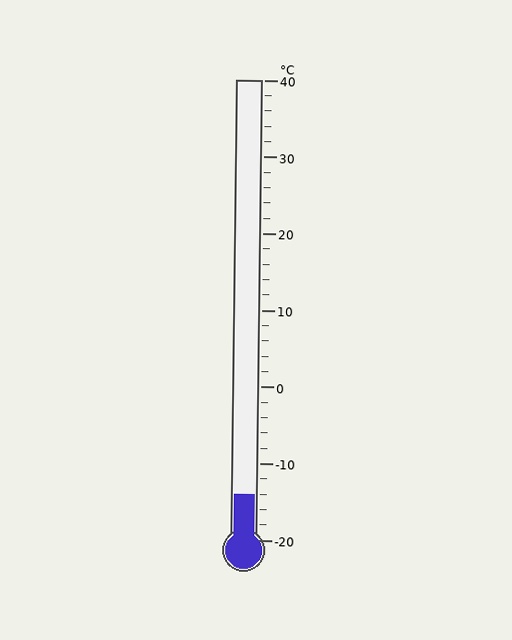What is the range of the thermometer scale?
The thermometer scale ranges from -20°C to 40°C.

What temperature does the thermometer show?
The thermometer shows approximately -14°C.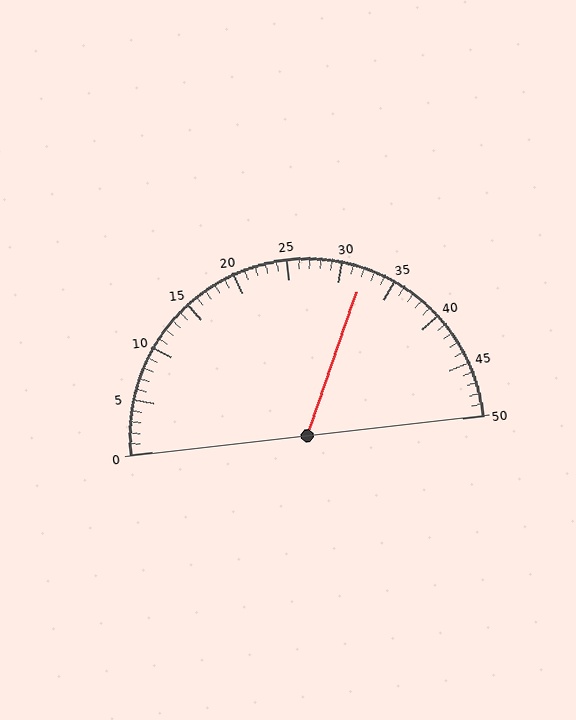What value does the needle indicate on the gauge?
The needle indicates approximately 32.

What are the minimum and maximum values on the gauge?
The gauge ranges from 0 to 50.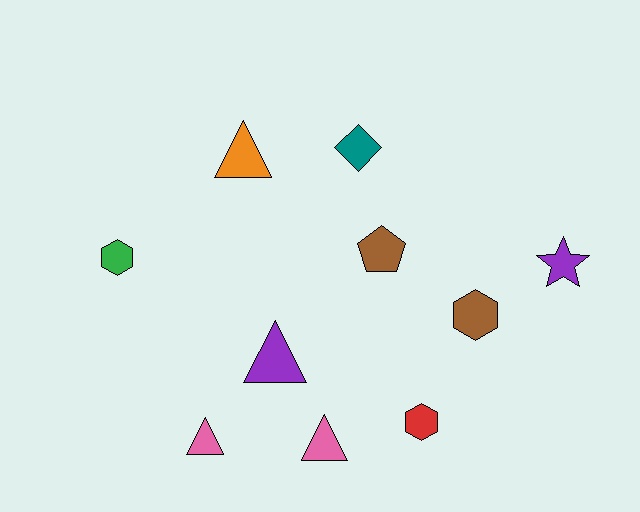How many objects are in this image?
There are 10 objects.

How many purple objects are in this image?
There are 2 purple objects.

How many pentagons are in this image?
There is 1 pentagon.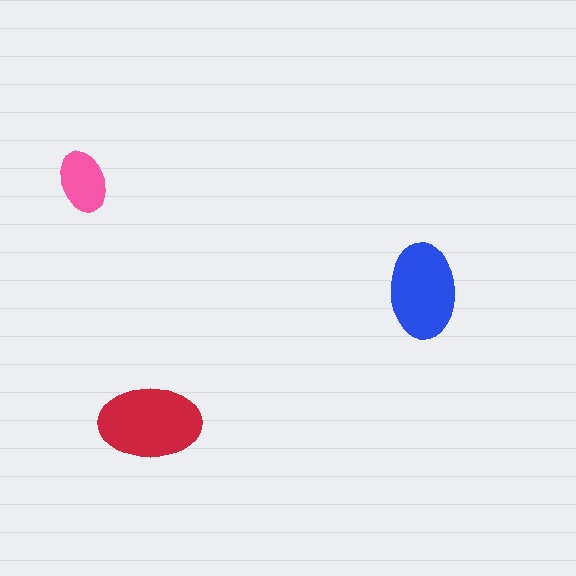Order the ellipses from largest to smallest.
the red one, the blue one, the pink one.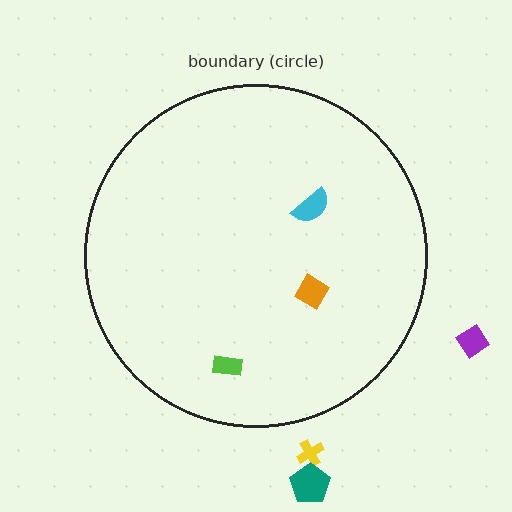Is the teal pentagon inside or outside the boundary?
Outside.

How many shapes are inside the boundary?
3 inside, 3 outside.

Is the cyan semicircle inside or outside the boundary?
Inside.